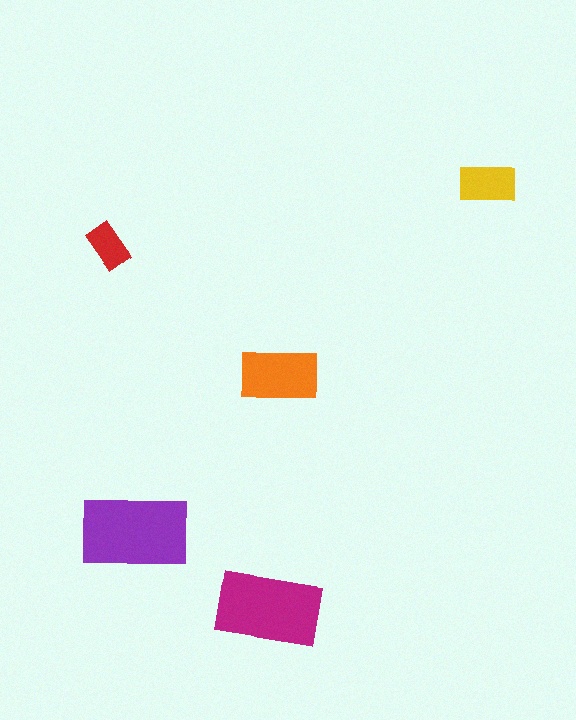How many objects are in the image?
There are 5 objects in the image.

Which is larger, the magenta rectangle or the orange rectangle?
The magenta one.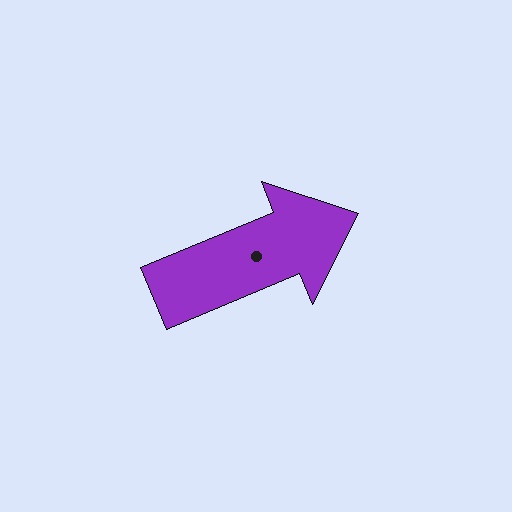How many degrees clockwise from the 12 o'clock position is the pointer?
Approximately 67 degrees.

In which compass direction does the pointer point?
Northeast.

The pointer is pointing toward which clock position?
Roughly 2 o'clock.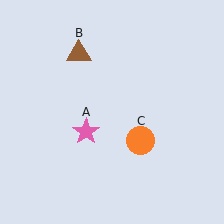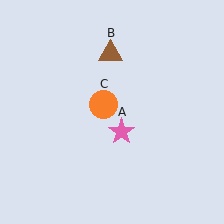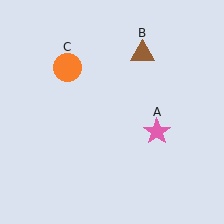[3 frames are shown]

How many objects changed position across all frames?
3 objects changed position: pink star (object A), brown triangle (object B), orange circle (object C).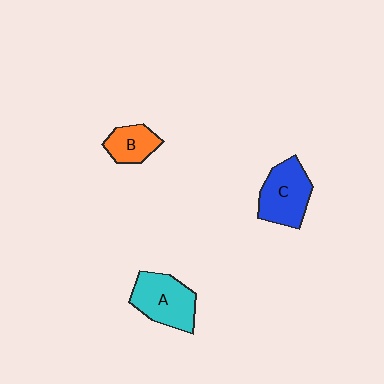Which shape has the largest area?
Shape A (cyan).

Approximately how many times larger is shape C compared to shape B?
Approximately 1.6 times.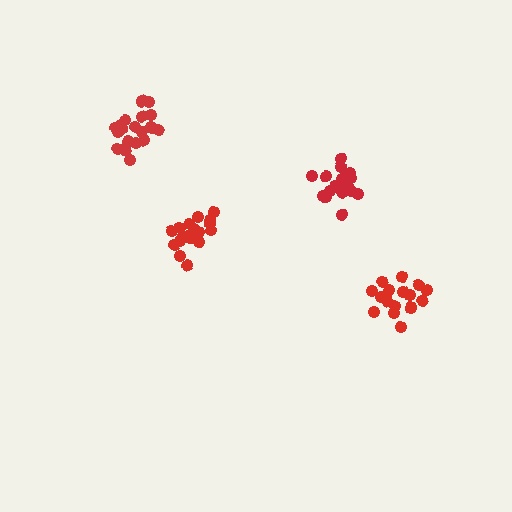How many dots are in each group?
Group 1: 21 dots, Group 2: 20 dots, Group 3: 19 dots, Group 4: 17 dots (77 total).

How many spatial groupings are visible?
There are 4 spatial groupings.